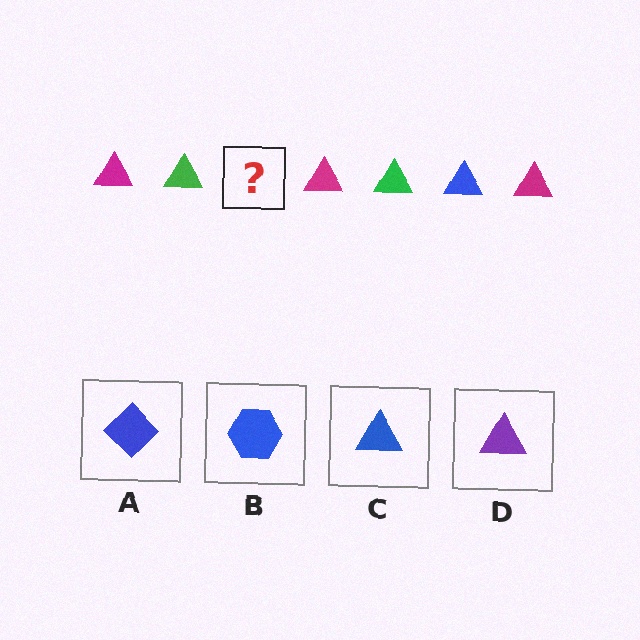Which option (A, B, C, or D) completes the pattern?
C.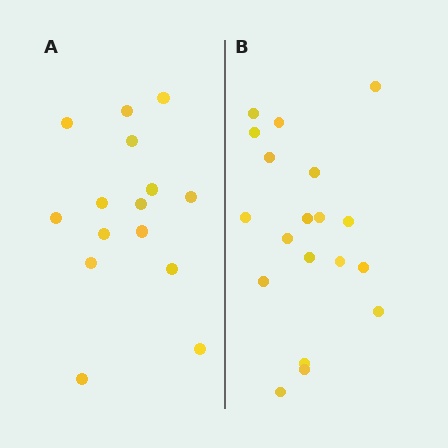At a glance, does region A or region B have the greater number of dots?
Region B (the right region) has more dots.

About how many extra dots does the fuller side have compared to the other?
Region B has about 4 more dots than region A.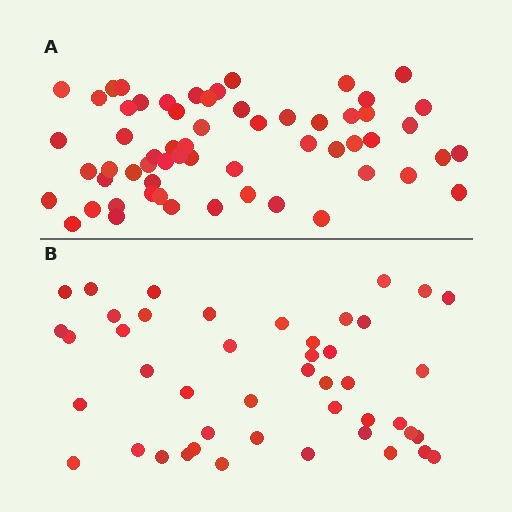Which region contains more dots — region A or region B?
Region A (the top region) has more dots.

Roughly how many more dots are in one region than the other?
Region A has approximately 15 more dots than region B.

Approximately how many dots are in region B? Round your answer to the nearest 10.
About 40 dots. (The exact count is 45, which rounds to 40.)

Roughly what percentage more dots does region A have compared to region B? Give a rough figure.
About 35% more.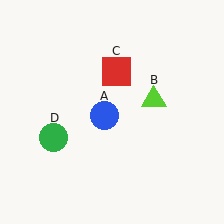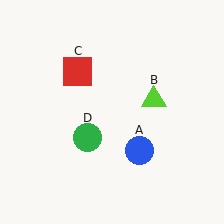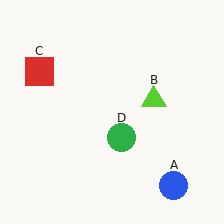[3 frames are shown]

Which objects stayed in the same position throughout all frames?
Lime triangle (object B) remained stationary.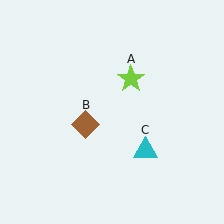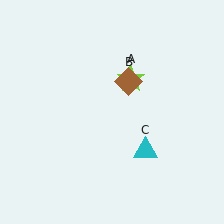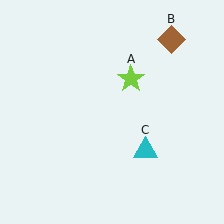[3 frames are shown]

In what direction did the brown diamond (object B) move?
The brown diamond (object B) moved up and to the right.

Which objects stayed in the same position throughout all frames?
Lime star (object A) and cyan triangle (object C) remained stationary.